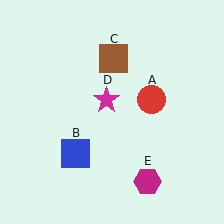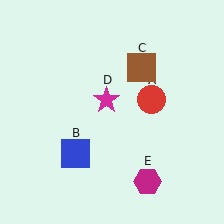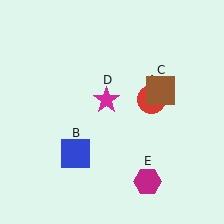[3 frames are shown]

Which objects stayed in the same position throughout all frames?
Red circle (object A) and blue square (object B) and magenta star (object D) and magenta hexagon (object E) remained stationary.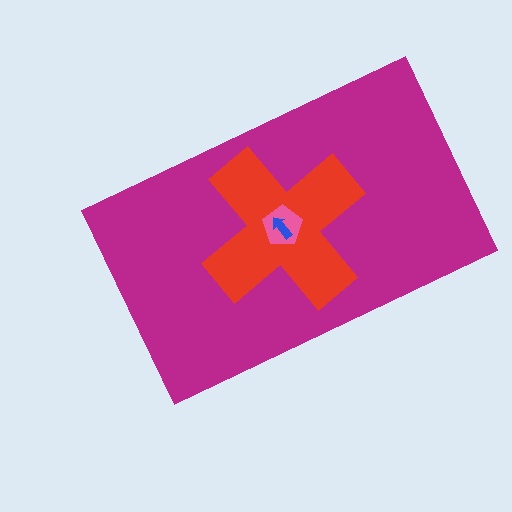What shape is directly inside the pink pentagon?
The blue arrow.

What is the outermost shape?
The magenta rectangle.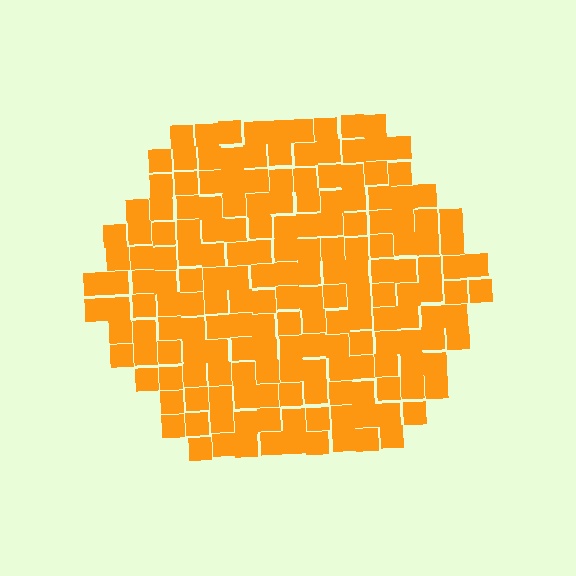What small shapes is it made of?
It is made of small squares.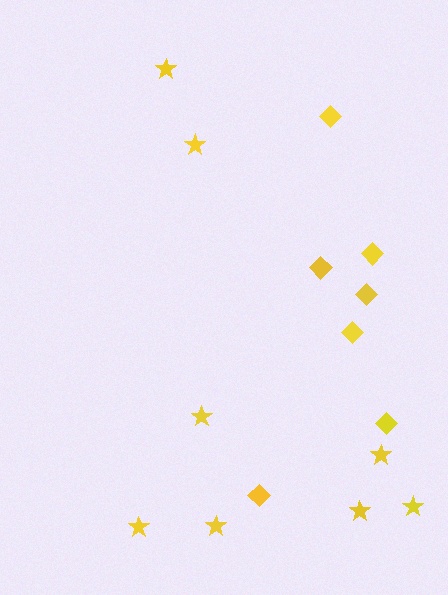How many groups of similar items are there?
There are 2 groups: one group of diamonds (7) and one group of stars (8).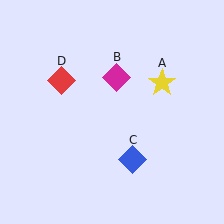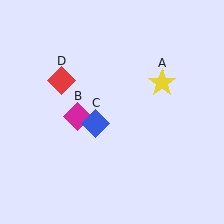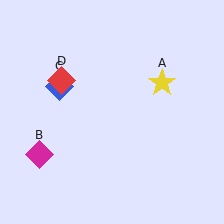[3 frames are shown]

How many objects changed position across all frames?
2 objects changed position: magenta diamond (object B), blue diamond (object C).